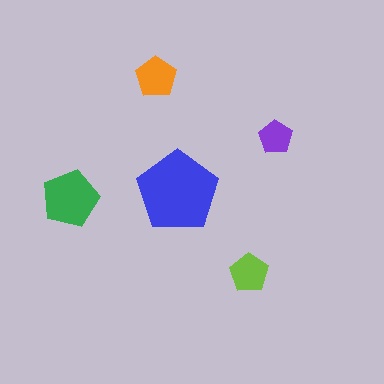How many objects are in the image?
There are 5 objects in the image.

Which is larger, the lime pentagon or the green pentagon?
The green one.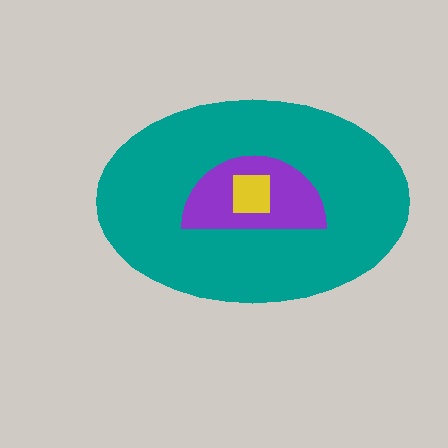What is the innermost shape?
The yellow square.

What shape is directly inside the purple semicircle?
The yellow square.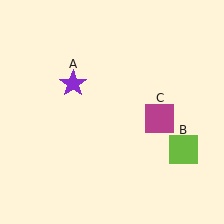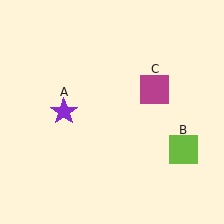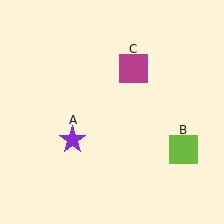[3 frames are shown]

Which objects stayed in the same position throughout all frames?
Lime square (object B) remained stationary.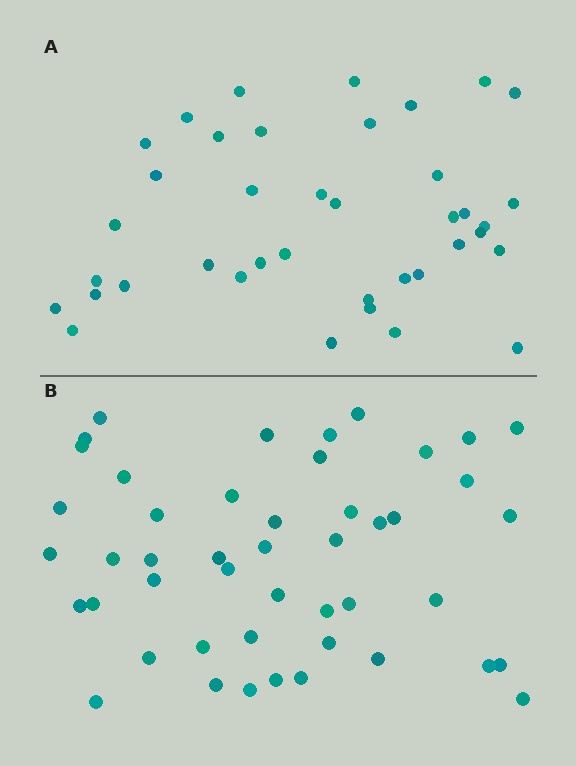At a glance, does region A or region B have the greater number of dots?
Region B (the bottom region) has more dots.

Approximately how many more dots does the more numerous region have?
Region B has roughly 8 or so more dots than region A.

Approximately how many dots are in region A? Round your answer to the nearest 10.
About 40 dots. (The exact count is 39, which rounds to 40.)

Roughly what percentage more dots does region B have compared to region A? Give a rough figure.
About 20% more.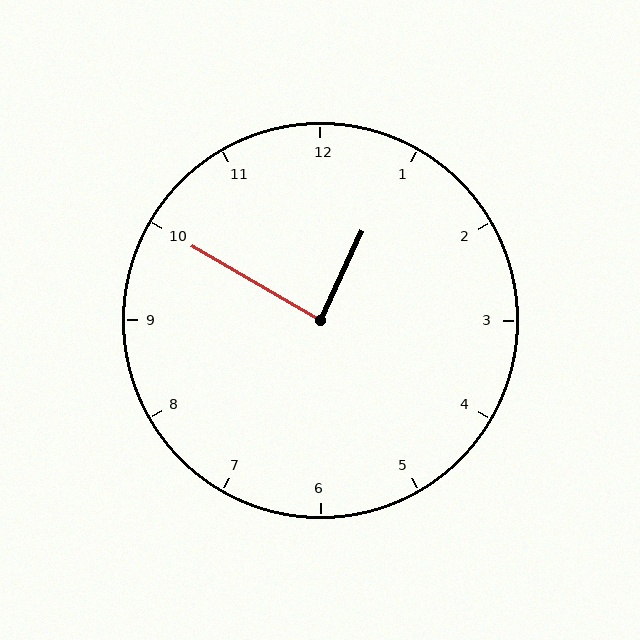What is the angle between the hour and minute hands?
Approximately 85 degrees.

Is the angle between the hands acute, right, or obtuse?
It is right.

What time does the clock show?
12:50.